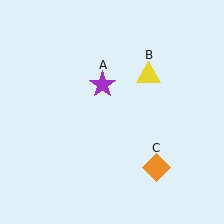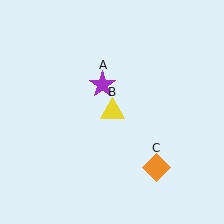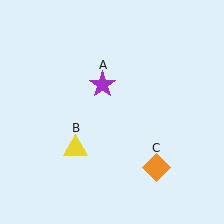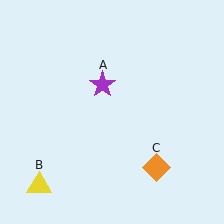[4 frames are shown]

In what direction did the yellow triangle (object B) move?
The yellow triangle (object B) moved down and to the left.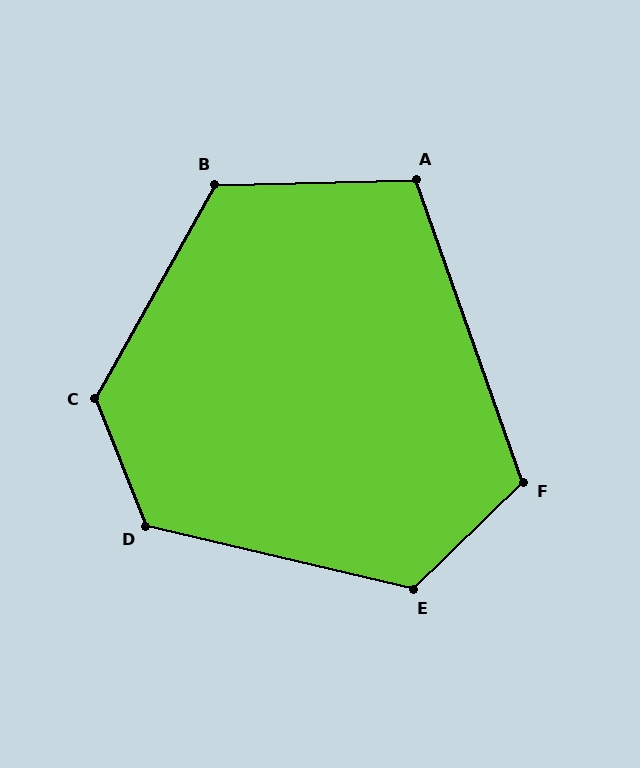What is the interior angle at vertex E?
Approximately 122 degrees (obtuse).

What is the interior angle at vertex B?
Approximately 121 degrees (obtuse).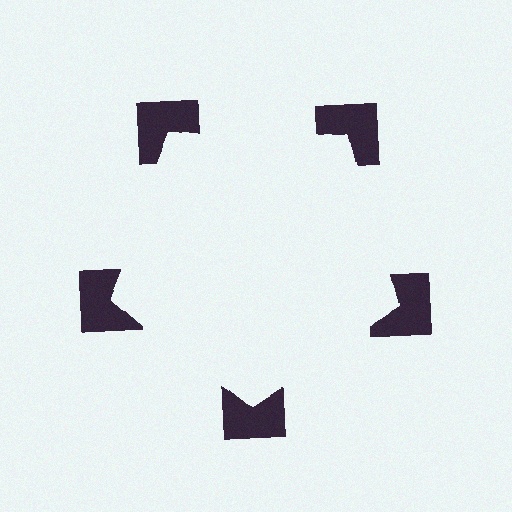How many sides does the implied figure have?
5 sides.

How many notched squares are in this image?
There are 5 — one at each vertex of the illusory pentagon.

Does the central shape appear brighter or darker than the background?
It typically appears slightly brighter than the background, even though no actual brightness change is drawn.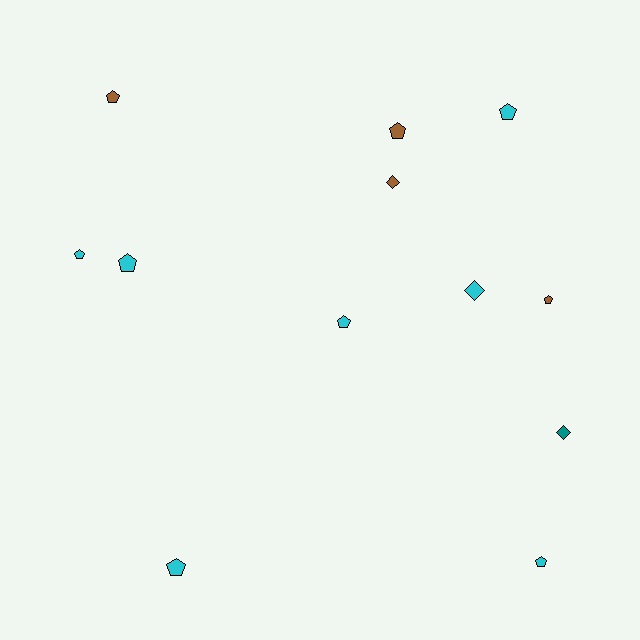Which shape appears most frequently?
Pentagon, with 9 objects.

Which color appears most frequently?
Cyan, with 7 objects.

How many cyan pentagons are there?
There are 6 cyan pentagons.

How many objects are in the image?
There are 12 objects.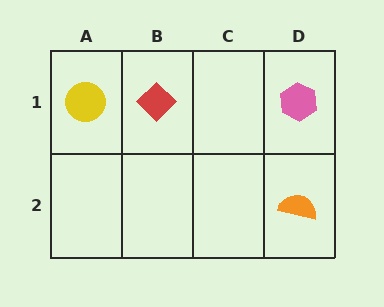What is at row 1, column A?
A yellow circle.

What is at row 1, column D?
A pink hexagon.